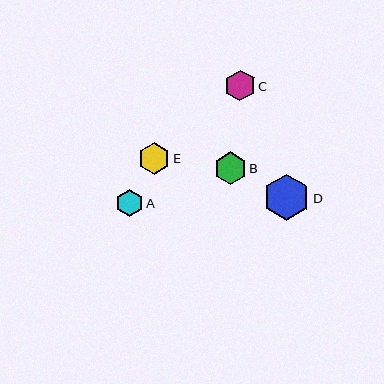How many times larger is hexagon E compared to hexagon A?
Hexagon E is approximately 1.1 times the size of hexagon A.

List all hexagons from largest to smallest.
From largest to smallest: D, B, E, C, A.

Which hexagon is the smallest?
Hexagon A is the smallest with a size of approximately 27 pixels.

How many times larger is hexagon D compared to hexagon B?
Hexagon D is approximately 1.4 times the size of hexagon B.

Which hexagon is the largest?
Hexagon D is the largest with a size of approximately 46 pixels.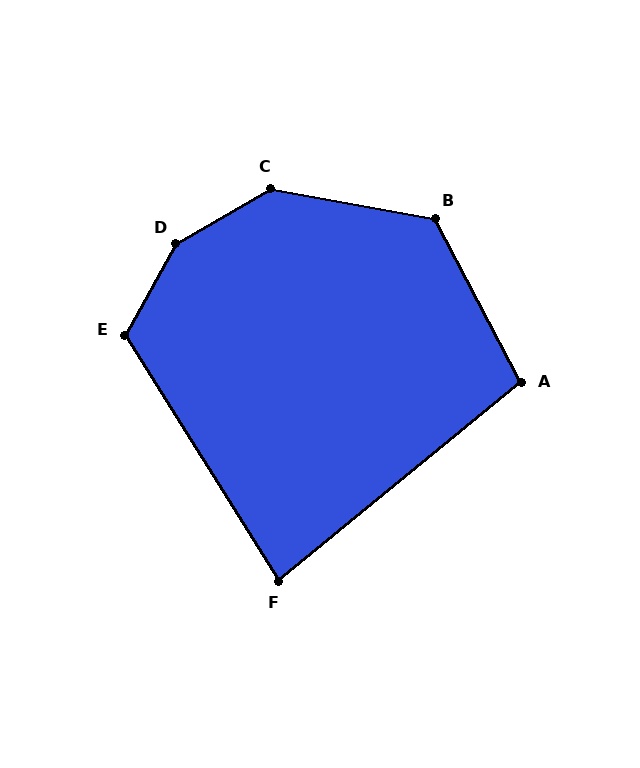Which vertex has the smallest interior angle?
F, at approximately 83 degrees.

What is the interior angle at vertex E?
Approximately 119 degrees (obtuse).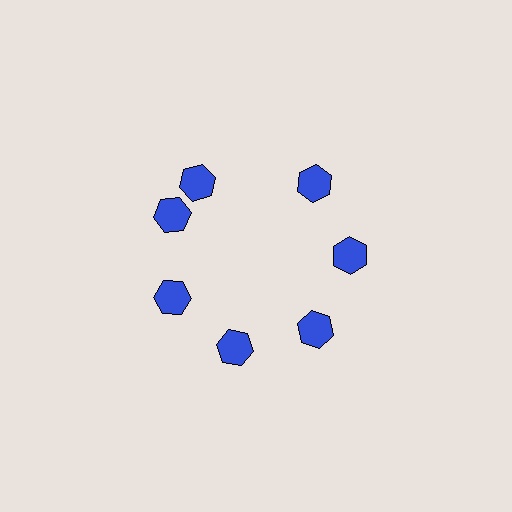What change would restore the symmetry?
The symmetry would be restored by rotating it back into even spacing with its neighbors so that all 7 hexagons sit at equal angles and equal distance from the center.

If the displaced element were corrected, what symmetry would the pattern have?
It would have 7-fold rotational symmetry — the pattern would map onto itself every 51 degrees.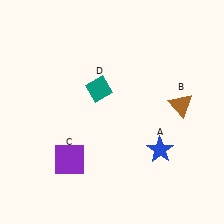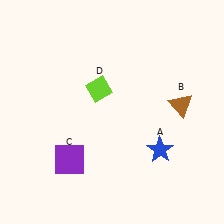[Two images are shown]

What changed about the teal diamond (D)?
In Image 1, D is teal. In Image 2, it changed to lime.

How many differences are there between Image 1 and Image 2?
There is 1 difference between the two images.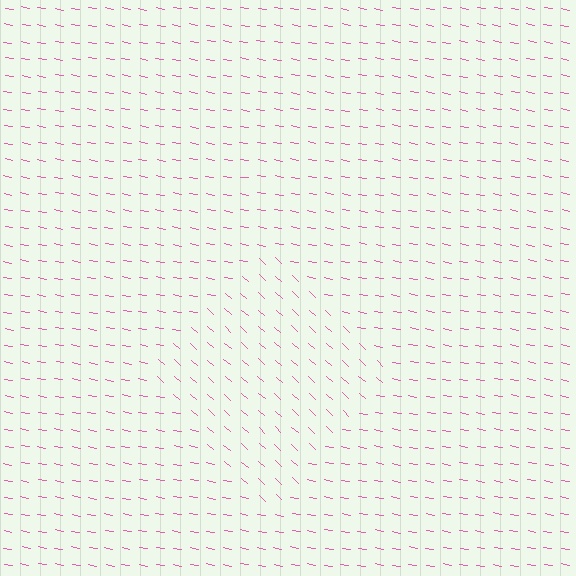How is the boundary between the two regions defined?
The boundary is defined purely by a change in line orientation (approximately 33 degrees difference). All lines are the same color and thickness.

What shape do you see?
I see a diamond.